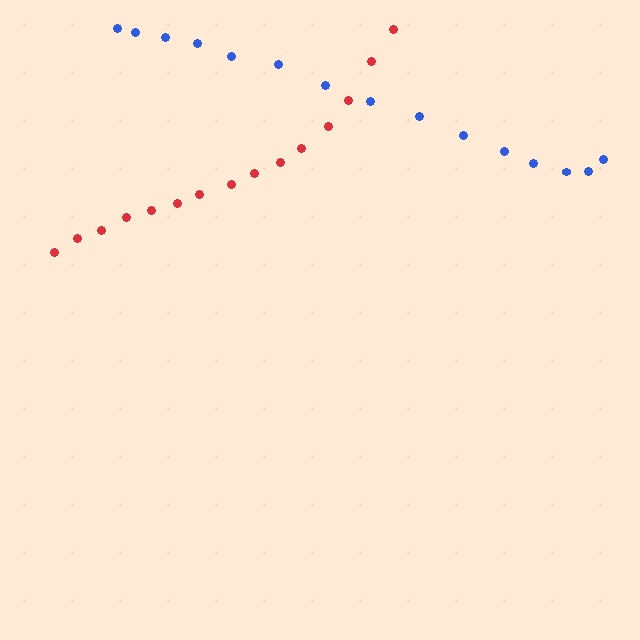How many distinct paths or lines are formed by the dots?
There are 2 distinct paths.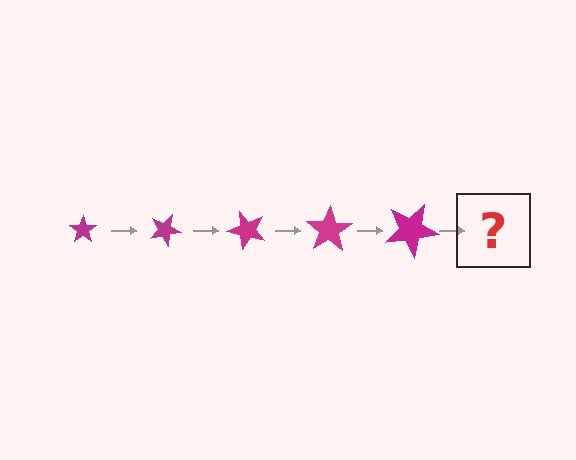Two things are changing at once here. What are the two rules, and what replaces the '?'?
The two rules are that the star grows larger each step and it rotates 25 degrees each step. The '?' should be a star, larger than the previous one and rotated 125 degrees from the start.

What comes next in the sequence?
The next element should be a star, larger than the previous one and rotated 125 degrees from the start.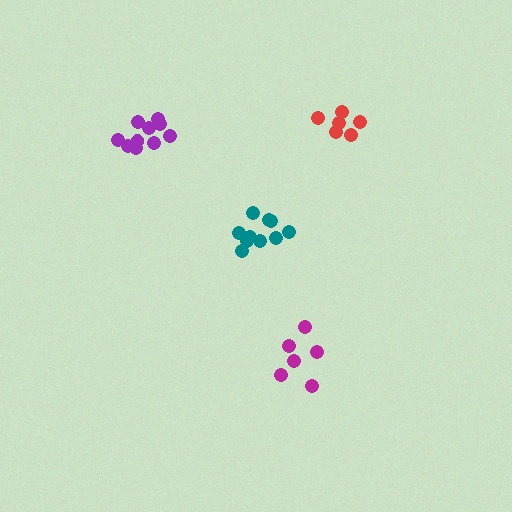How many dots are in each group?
Group 1: 10 dots, Group 2: 6 dots, Group 3: 10 dots, Group 4: 6 dots (32 total).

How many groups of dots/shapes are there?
There are 4 groups.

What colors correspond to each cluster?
The clusters are colored: teal, magenta, purple, red.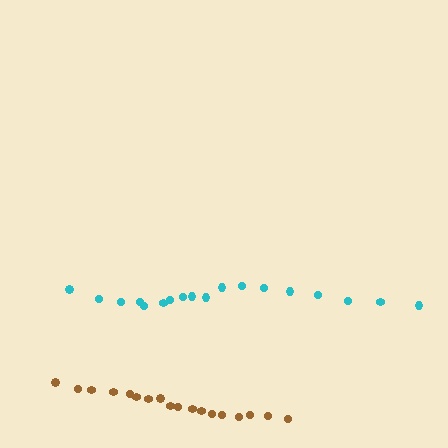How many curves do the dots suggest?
There are 2 distinct paths.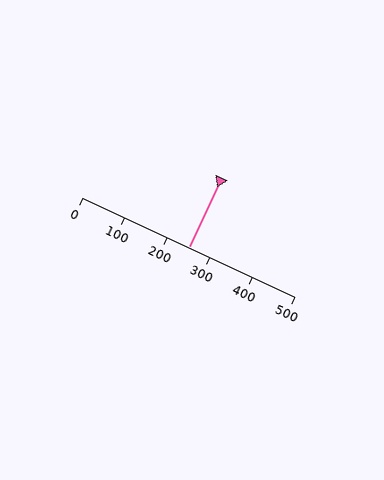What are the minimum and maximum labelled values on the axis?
The axis runs from 0 to 500.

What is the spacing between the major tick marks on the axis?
The major ticks are spaced 100 apart.